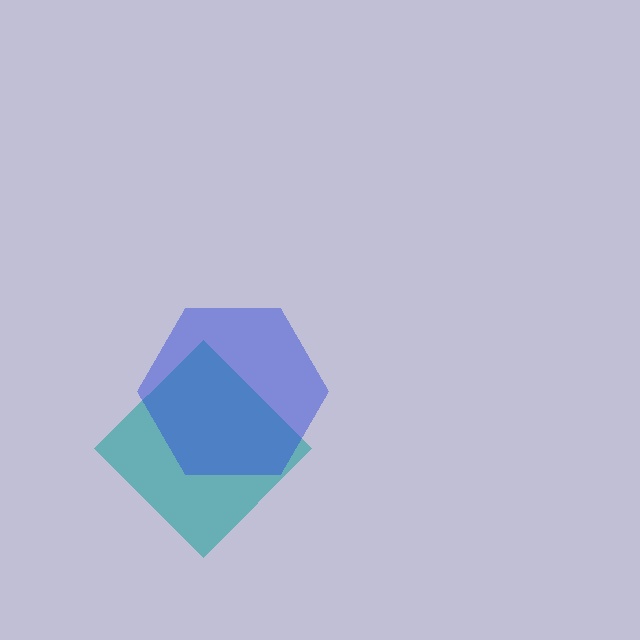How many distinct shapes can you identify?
There are 2 distinct shapes: a teal diamond, a blue hexagon.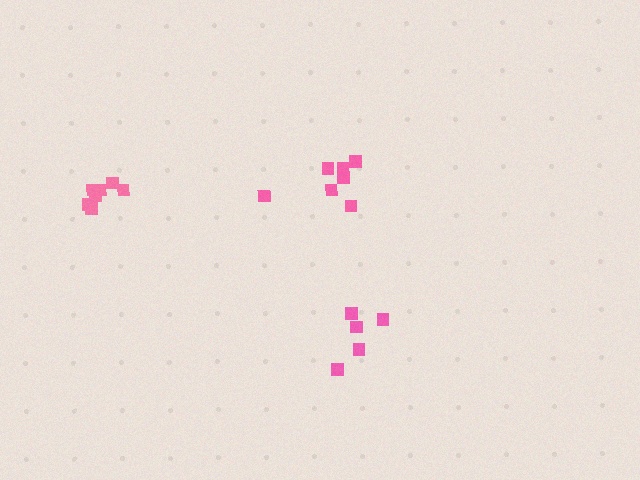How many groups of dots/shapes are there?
There are 3 groups.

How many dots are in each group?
Group 1: 7 dots, Group 2: 7 dots, Group 3: 5 dots (19 total).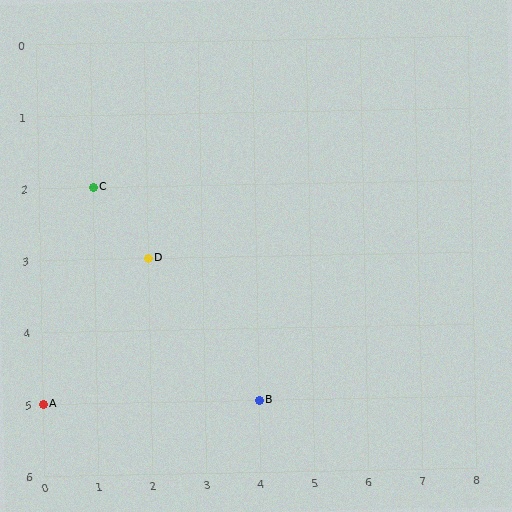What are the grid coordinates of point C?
Point C is at grid coordinates (1, 2).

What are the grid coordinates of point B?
Point B is at grid coordinates (4, 5).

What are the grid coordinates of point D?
Point D is at grid coordinates (2, 3).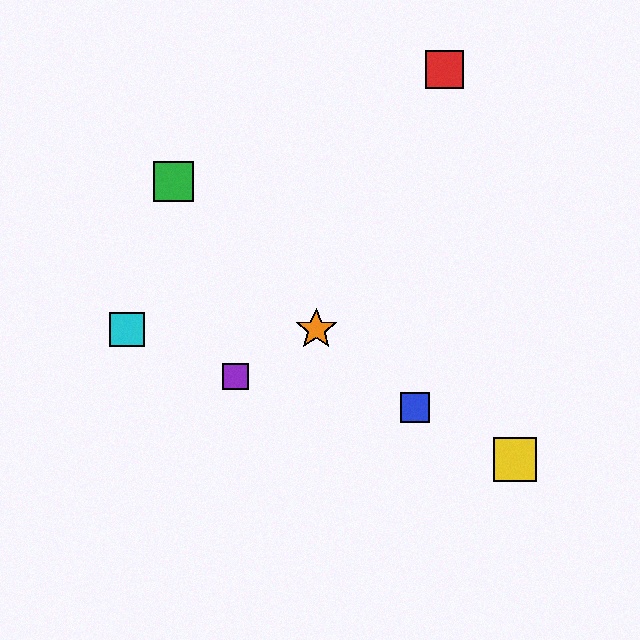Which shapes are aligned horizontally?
The orange star, the cyan square are aligned horizontally.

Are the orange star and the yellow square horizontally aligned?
No, the orange star is at y≈329 and the yellow square is at y≈460.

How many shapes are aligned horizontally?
2 shapes (the orange star, the cyan square) are aligned horizontally.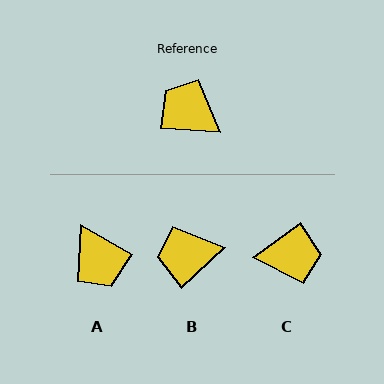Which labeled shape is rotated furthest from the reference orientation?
A, about 154 degrees away.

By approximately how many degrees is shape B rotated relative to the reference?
Approximately 46 degrees counter-clockwise.